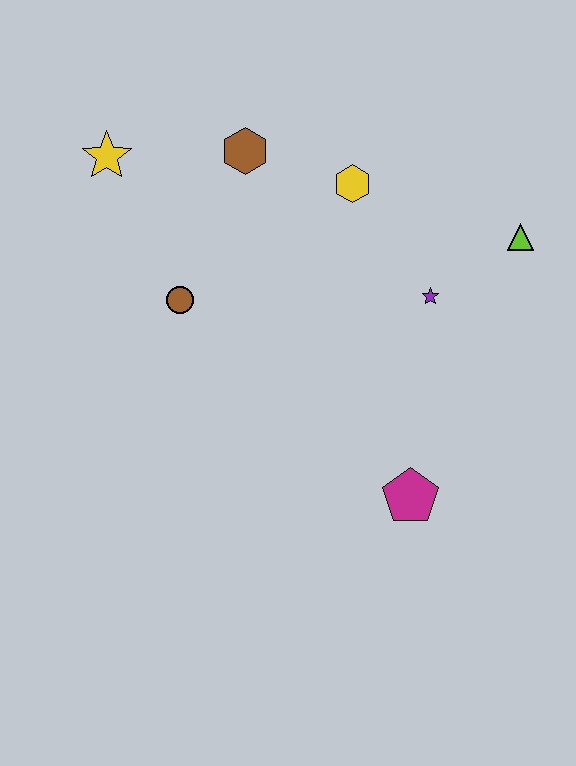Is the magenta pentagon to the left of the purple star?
Yes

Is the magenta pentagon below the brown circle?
Yes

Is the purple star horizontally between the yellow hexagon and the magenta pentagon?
No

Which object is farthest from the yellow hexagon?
The magenta pentagon is farthest from the yellow hexagon.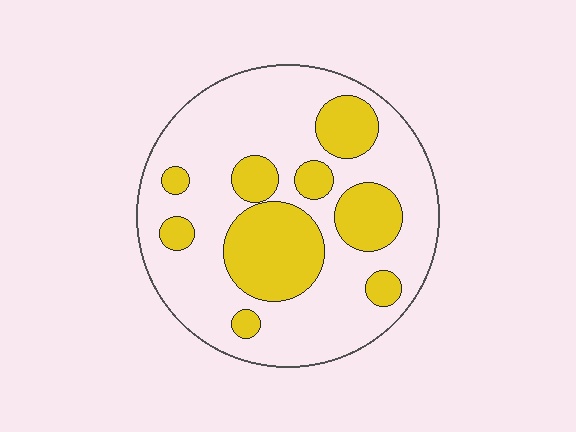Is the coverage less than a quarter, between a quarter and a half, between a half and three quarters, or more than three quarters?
Between a quarter and a half.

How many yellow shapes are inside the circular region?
9.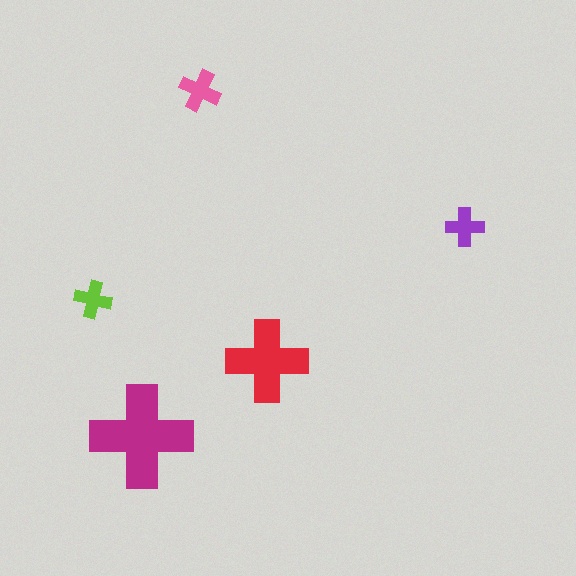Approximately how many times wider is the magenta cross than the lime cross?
About 2.5 times wider.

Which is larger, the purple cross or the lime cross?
The purple one.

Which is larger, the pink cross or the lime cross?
The pink one.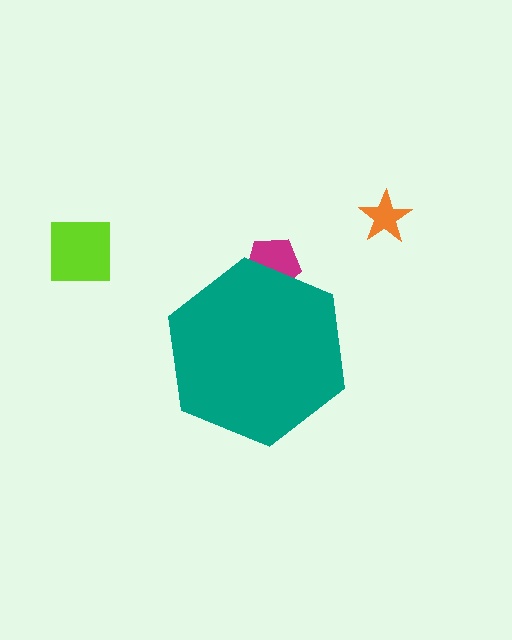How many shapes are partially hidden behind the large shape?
1 shape is partially hidden.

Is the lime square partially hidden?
No, the lime square is fully visible.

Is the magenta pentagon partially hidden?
Yes, the magenta pentagon is partially hidden behind the teal hexagon.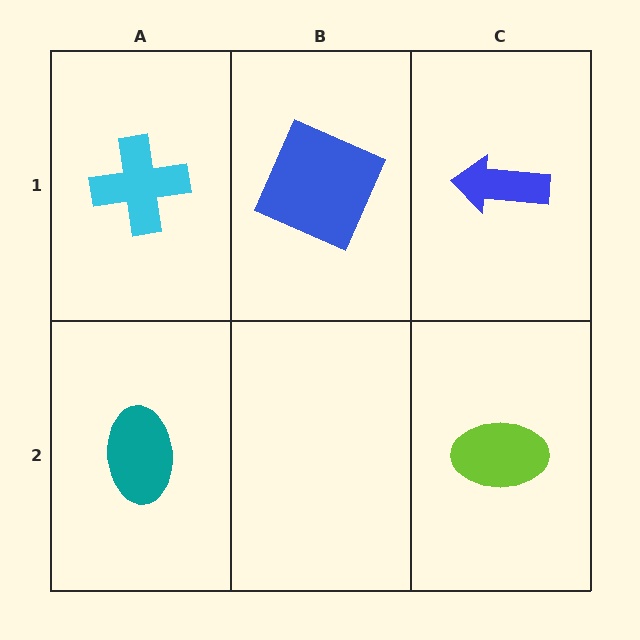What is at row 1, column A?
A cyan cross.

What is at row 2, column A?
A teal ellipse.